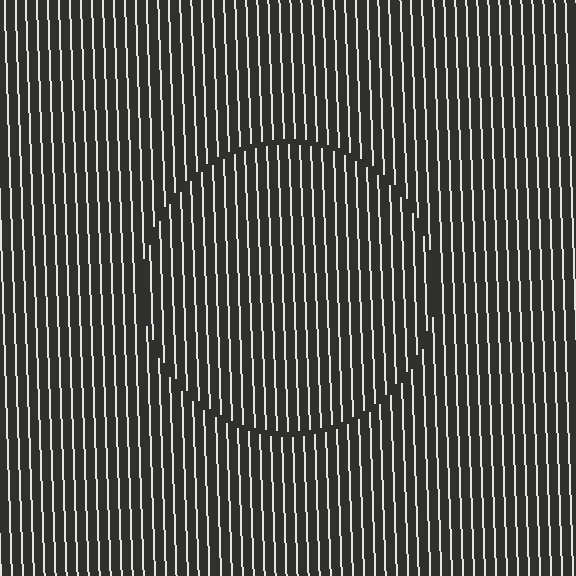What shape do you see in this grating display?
An illusory circle. The interior of the shape contains the same grating, shifted by half a period — the contour is defined by the phase discontinuity where line-ends from the inner and outer gratings abut.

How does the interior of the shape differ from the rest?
The interior of the shape contains the same grating, shifted by half a period — the contour is defined by the phase discontinuity where line-ends from the inner and outer gratings abut.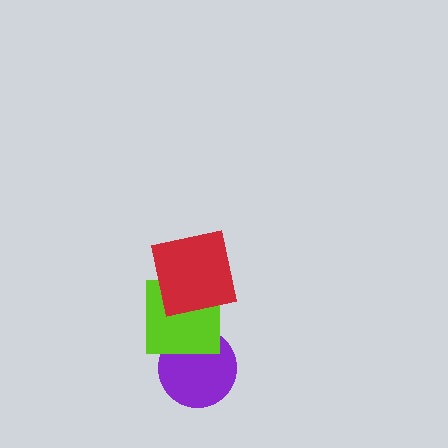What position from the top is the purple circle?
The purple circle is 3rd from the top.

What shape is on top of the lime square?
The red square is on top of the lime square.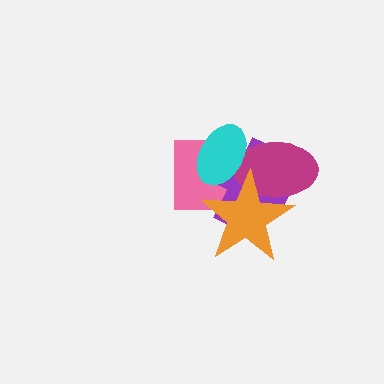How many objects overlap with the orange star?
4 objects overlap with the orange star.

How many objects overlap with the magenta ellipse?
4 objects overlap with the magenta ellipse.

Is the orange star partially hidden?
Yes, it is partially covered by another shape.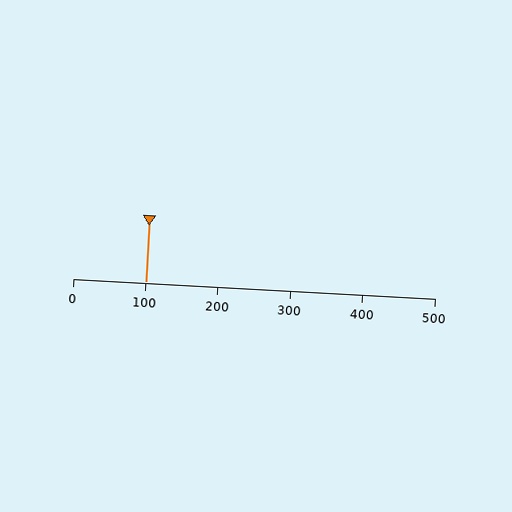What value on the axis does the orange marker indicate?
The marker indicates approximately 100.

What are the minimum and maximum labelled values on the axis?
The axis runs from 0 to 500.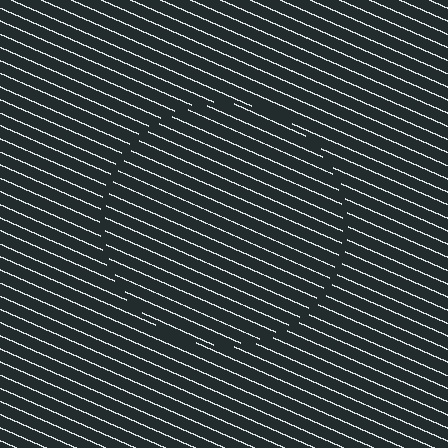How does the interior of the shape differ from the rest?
The interior of the shape contains the same grating, shifted by half a period — the contour is defined by the phase discontinuity where line-ends from the inner and outer gratings abut.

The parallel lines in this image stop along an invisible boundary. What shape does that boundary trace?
An illusory circle. The interior of the shape contains the same grating, shifted by half a period — the contour is defined by the phase discontinuity where line-ends from the inner and outer gratings abut.